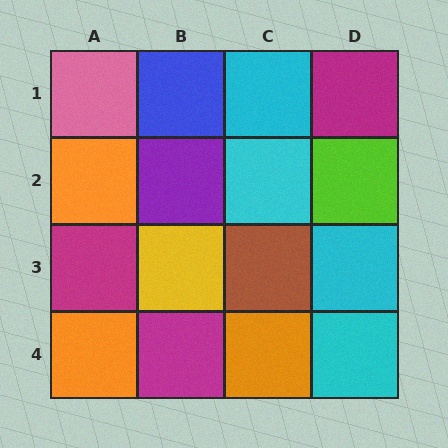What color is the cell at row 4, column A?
Orange.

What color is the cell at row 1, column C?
Cyan.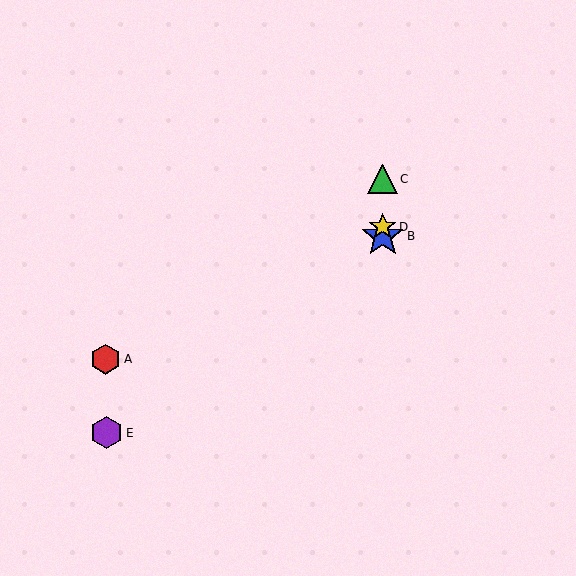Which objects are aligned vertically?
Objects B, C, D are aligned vertically.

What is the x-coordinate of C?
Object C is at x≈383.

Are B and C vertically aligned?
Yes, both are at x≈383.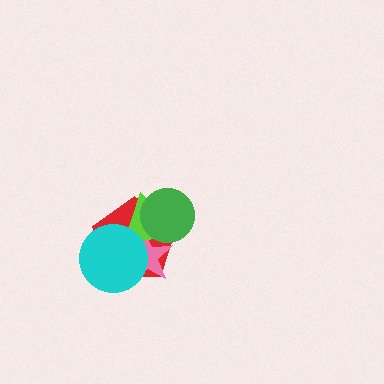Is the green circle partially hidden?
No, no other shape covers it.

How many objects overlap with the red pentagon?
4 objects overlap with the red pentagon.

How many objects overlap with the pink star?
4 objects overlap with the pink star.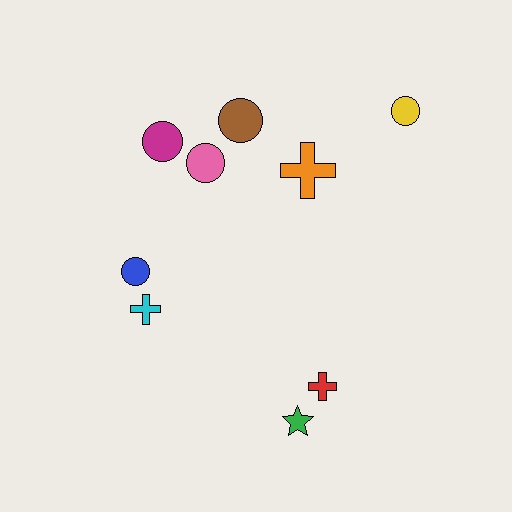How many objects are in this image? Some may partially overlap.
There are 9 objects.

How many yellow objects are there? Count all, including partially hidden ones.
There is 1 yellow object.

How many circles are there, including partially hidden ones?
There are 5 circles.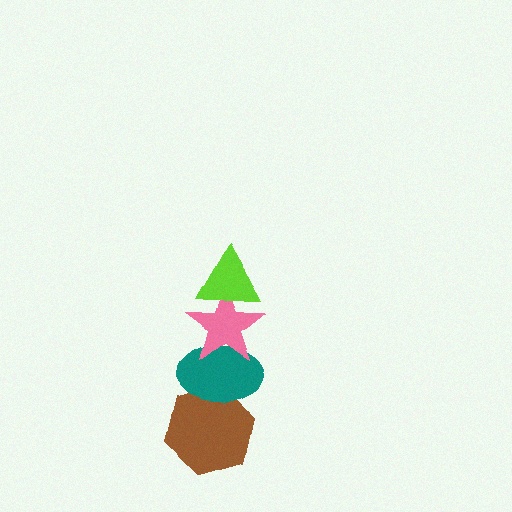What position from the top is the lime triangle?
The lime triangle is 1st from the top.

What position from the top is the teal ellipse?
The teal ellipse is 3rd from the top.